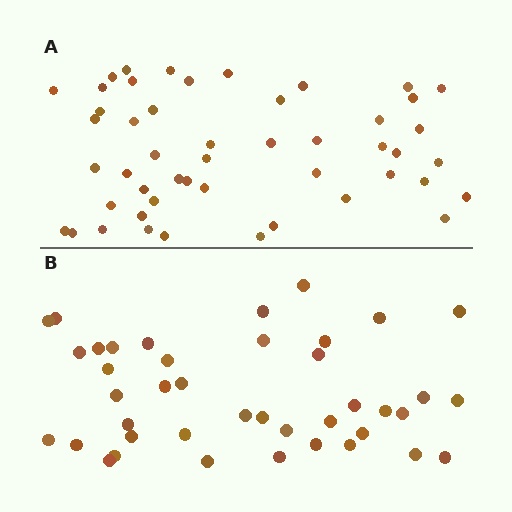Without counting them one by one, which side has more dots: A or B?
Region A (the top region) has more dots.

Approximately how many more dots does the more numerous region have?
Region A has roughly 8 or so more dots than region B.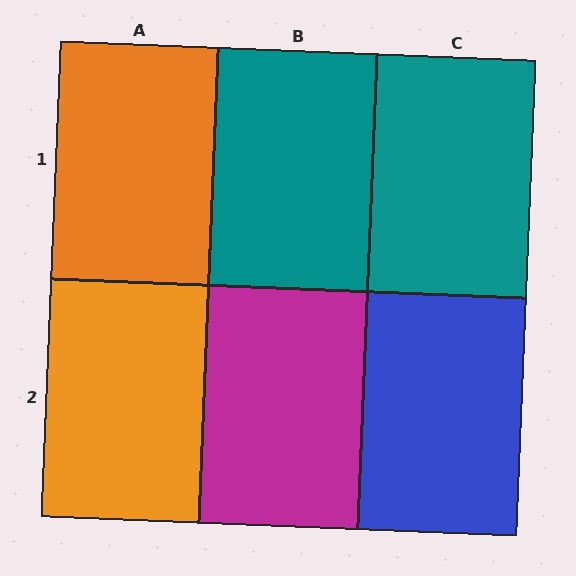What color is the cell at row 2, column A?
Orange.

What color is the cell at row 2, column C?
Blue.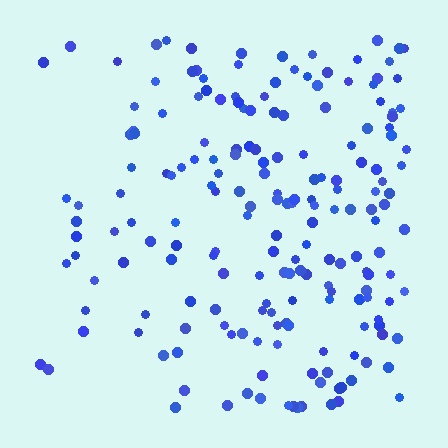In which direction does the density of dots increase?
From left to right, with the right side densest.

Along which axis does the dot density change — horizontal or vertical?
Horizontal.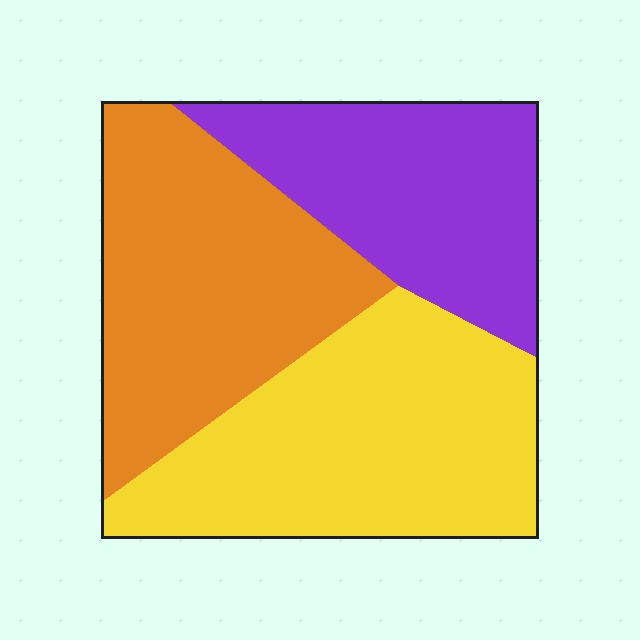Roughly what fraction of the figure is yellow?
Yellow takes up between a quarter and a half of the figure.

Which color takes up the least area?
Purple, at roughly 25%.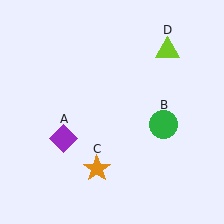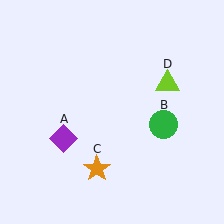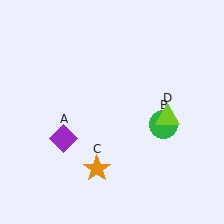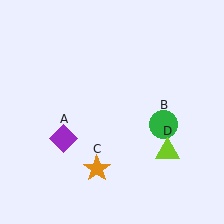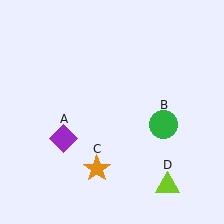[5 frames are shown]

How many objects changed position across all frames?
1 object changed position: lime triangle (object D).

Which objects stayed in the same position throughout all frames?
Purple diamond (object A) and green circle (object B) and orange star (object C) remained stationary.